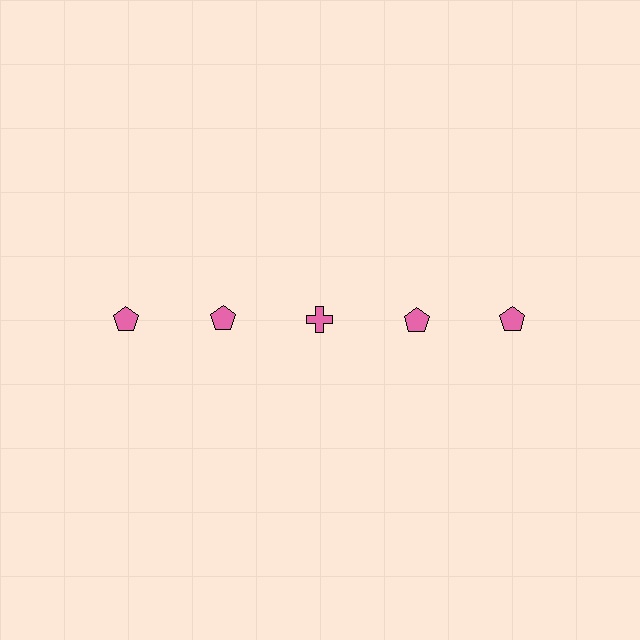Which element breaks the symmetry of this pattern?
The pink cross in the top row, center column breaks the symmetry. All other shapes are pink pentagons.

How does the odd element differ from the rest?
It has a different shape: cross instead of pentagon.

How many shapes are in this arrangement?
There are 5 shapes arranged in a grid pattern.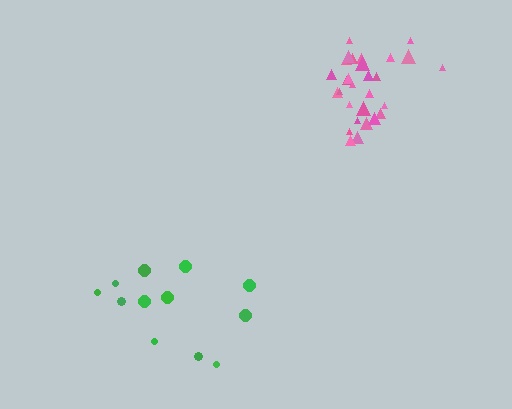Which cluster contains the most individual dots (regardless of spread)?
Pink (29).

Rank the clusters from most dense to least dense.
pink, green.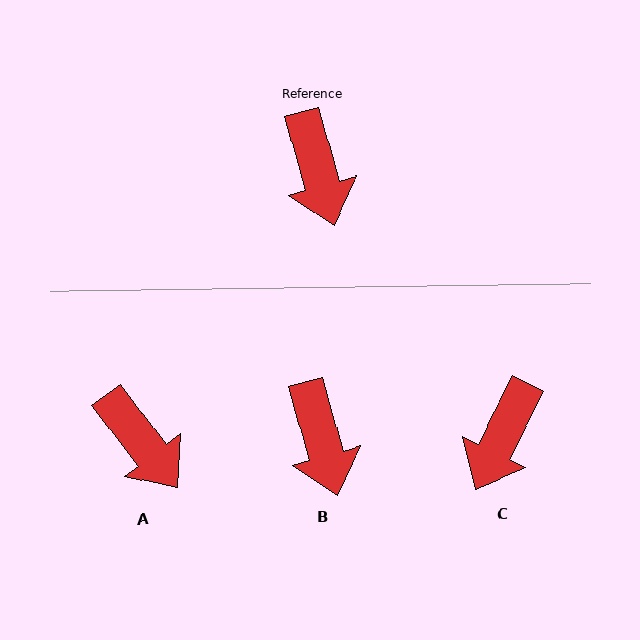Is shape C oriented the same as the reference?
No, it is off by about 43 degrees.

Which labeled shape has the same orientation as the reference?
B.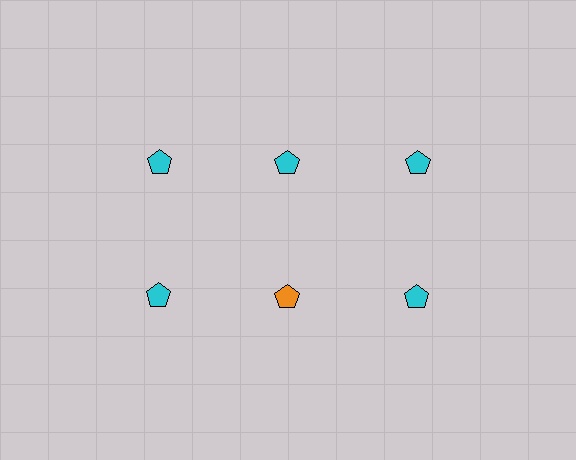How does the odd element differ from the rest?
It has a different color: orange instead of cyan.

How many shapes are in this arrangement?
There are 6 shapes arranged in a grid pattern.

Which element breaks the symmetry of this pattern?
The orange pentagon in the second row, second from left column breaks the symmetry. All other shapes are cyan pentagons.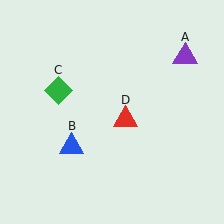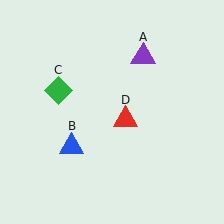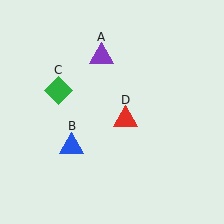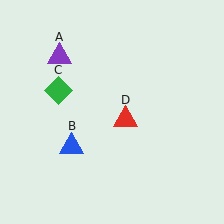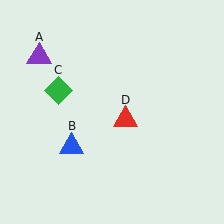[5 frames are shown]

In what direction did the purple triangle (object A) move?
The purple triangle (object A) moved left.